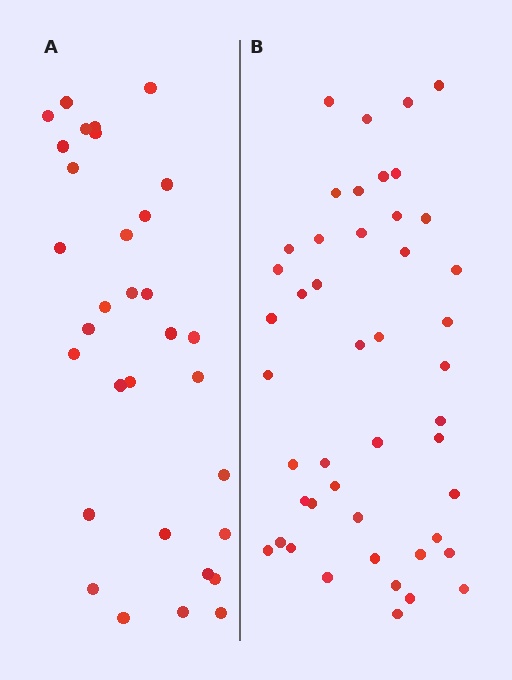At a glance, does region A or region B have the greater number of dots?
Region B (the right region) has more dots.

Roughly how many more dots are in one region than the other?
Region B has approximately 15 more dots than region A.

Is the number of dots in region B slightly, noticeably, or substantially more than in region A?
Region B has noticeably more, but not dramatically so. The ratio is roughly 1.4 to 1.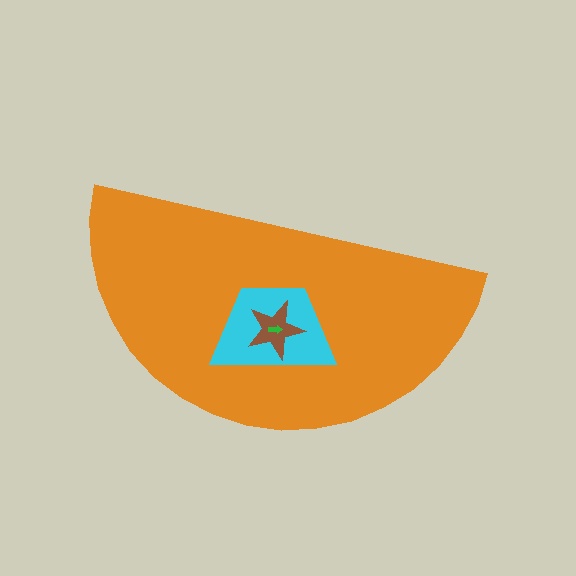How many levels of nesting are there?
4.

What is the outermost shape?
The orange semicircle.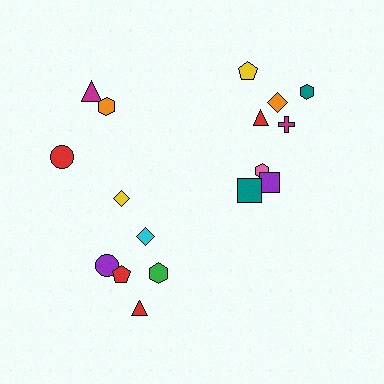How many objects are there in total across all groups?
There are 17 objects.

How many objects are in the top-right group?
There are 8 objects.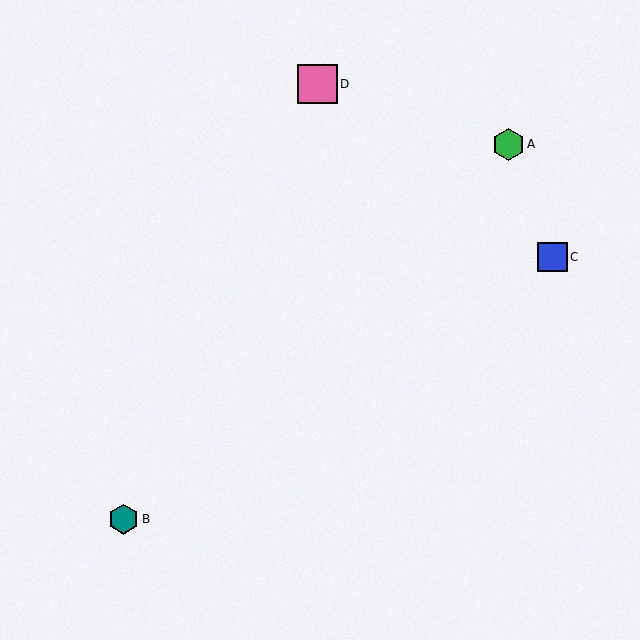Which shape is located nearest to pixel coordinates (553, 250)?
The blue square (labeled C) at (552, 257) is nearest to that location.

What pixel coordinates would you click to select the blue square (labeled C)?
Click at (552, 257) to select the blue square C.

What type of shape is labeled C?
Shape C is a blue square.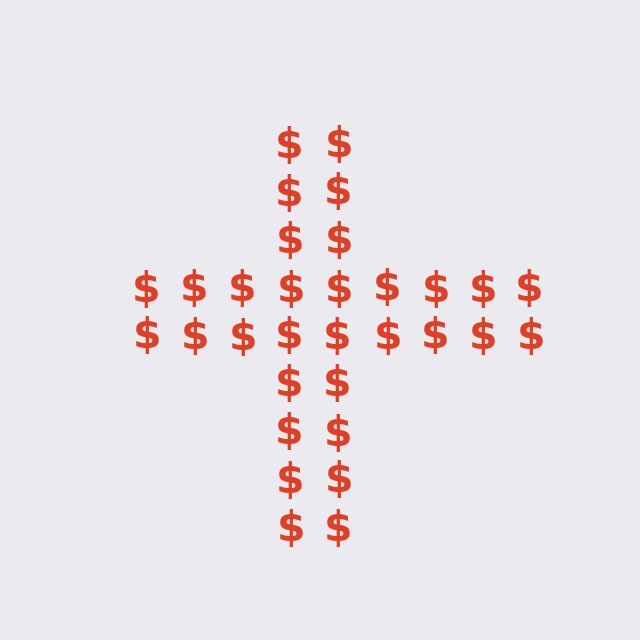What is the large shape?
The large shape is a cross.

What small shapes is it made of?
It is made of small dollar signs.